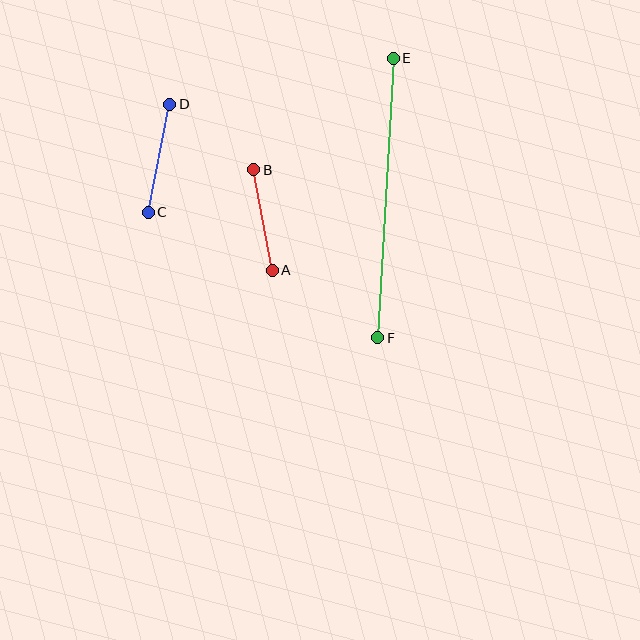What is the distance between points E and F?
The distance is approximately 280 pixels.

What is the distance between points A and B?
The distance is approximately 102 pixels.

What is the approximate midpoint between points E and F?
The midpoint is at approximately (385, 198) pixels.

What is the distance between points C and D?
The distance is approximately 110 pixels.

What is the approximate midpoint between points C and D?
The midpoint is at approximately (159, 158) pixels.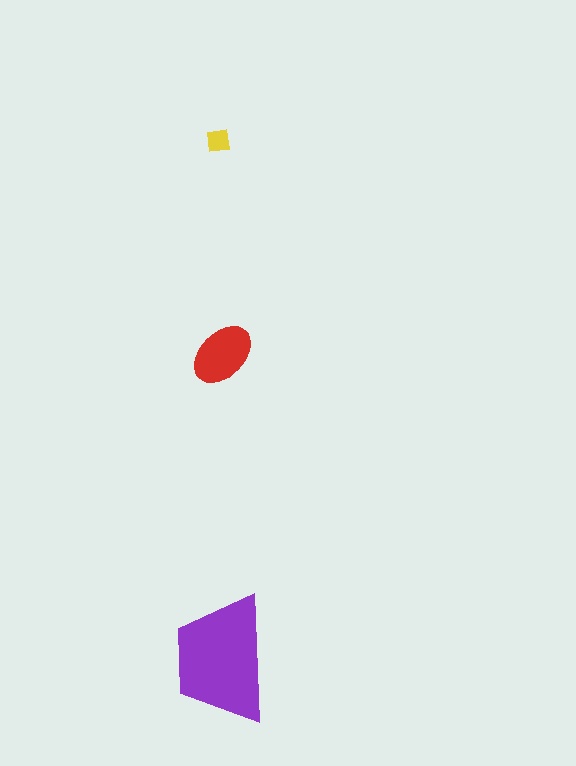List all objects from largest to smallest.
The purple trapezoid, the red ellipse, the yellow square.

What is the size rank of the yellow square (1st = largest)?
3rd.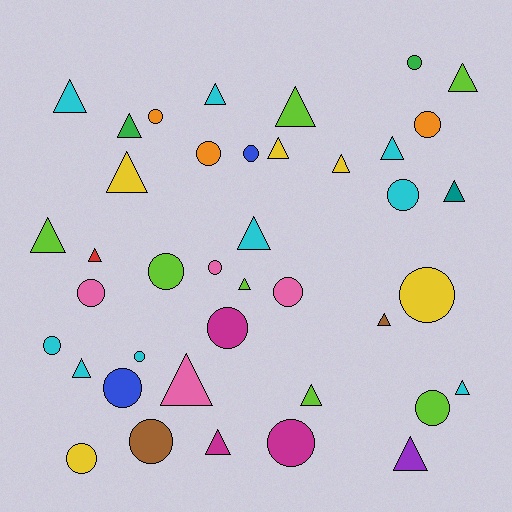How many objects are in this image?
There are 40 objects.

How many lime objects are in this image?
There are 7 lime objects.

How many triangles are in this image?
There are 21 triangles.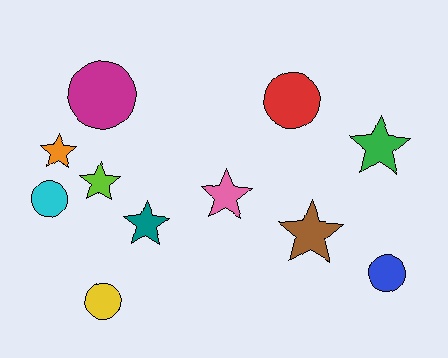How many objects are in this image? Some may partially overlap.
There are 11 objects.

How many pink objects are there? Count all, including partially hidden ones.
There is 1 pink object.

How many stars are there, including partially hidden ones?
There are 6 stars.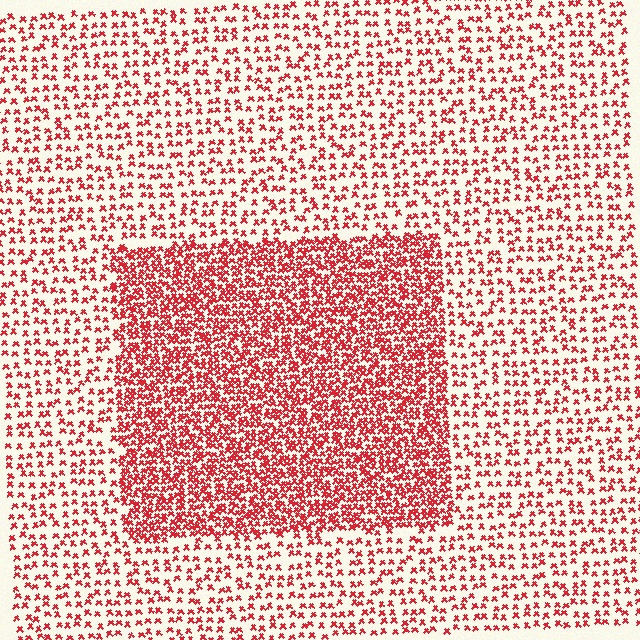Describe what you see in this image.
The image contains small red elements arranged at two different densities. A rectangle-shaped region is visible where the elements are more densely packed than the surrounding area.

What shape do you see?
I see a rectangle.